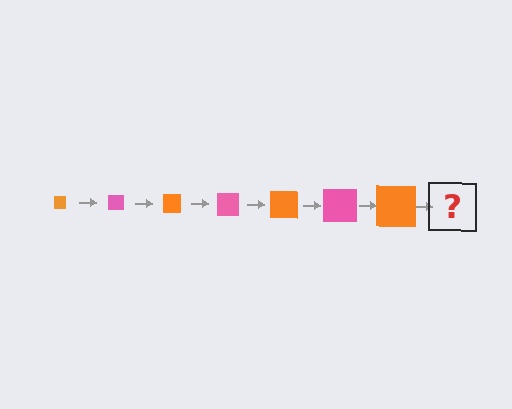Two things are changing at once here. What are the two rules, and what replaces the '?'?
The two rules are that the square grows larger each step and the color cycles through orange and pink. The '?' should be a pink square, larger than the previous one.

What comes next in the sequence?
The next element should be a pink square, larger than the previous one.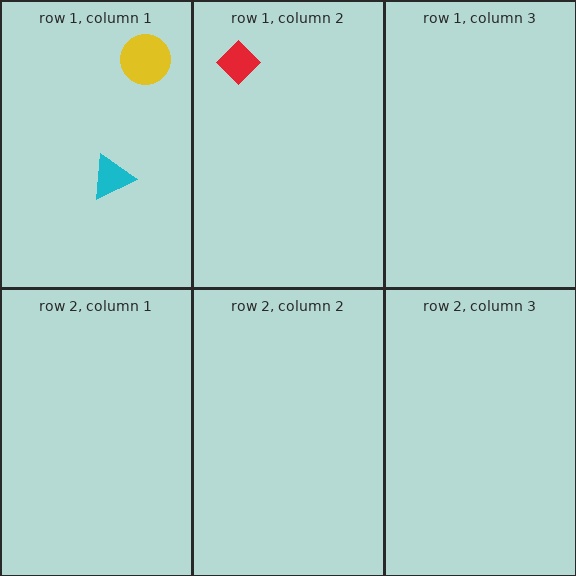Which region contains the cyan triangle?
The row 1, column 1 region.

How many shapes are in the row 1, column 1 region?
2.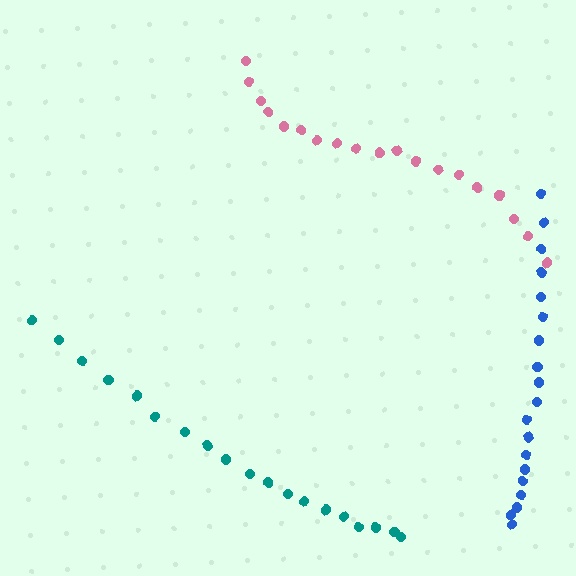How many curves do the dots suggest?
There are 3 distinct paths.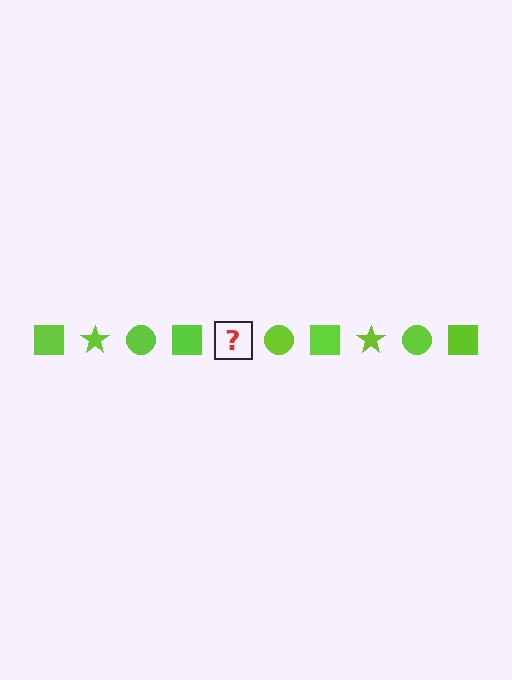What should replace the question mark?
The question mark should be replaced with a lime star.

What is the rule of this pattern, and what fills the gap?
The rule is that the pattern cycles through square, star, circle shapes in lime. The gap should be filled with a lime star.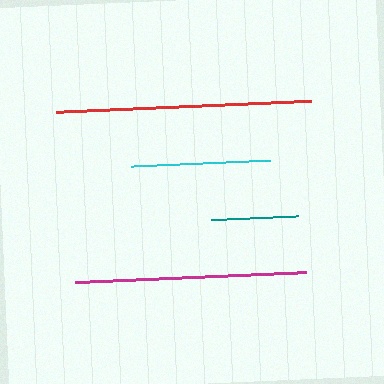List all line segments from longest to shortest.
From longest to shortest: red, magenta, cyan, teal.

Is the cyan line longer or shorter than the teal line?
The cyan line is longer than the teal line.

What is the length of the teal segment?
The teal segment is approximately 87 pixels long.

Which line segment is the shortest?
The teal line is the shortest at approximately 87 pixels.